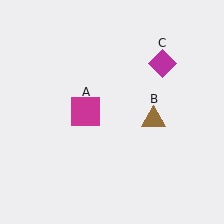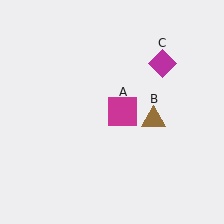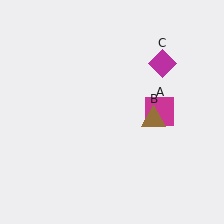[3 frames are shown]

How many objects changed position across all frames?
1 object changed position: magenta square (object A).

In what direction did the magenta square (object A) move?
The magenta square (object A) moved right.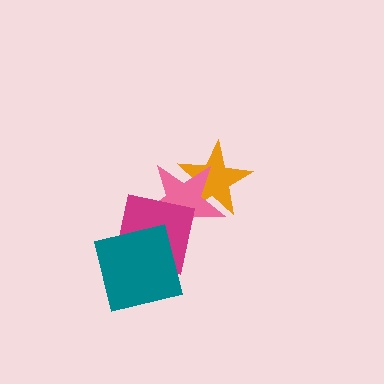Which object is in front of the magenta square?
The teal square is in front of the magenta square.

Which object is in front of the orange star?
The pink star is in front of the orange star.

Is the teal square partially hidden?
No, no other shape covers it.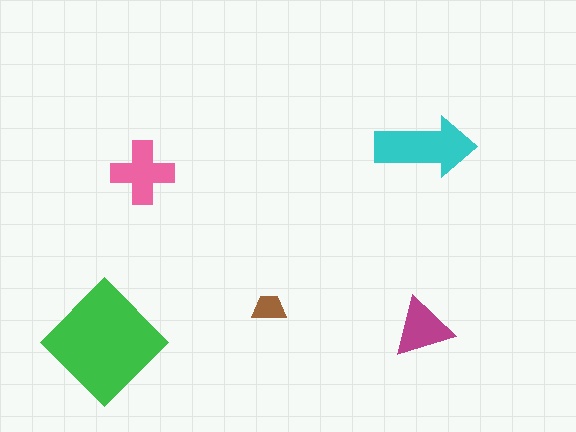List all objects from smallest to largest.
The brown trapezoid, the magenta triangle, the pink cross, the cyan arrow, the green diamond.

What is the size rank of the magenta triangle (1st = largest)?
4th.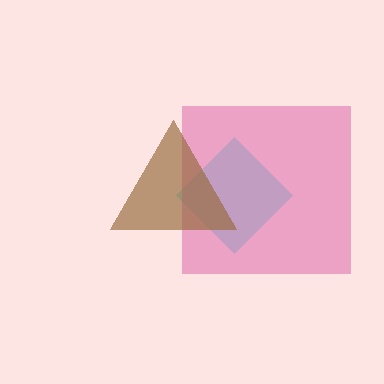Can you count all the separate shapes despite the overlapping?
Yes, there are 3 separate shapes.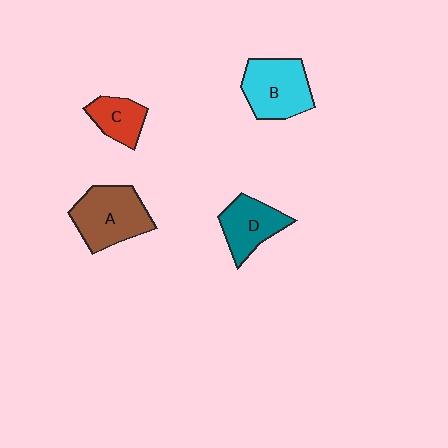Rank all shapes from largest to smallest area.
From largest to smallest: A (brown), B (cyan), D (teal), C (red).